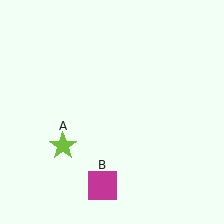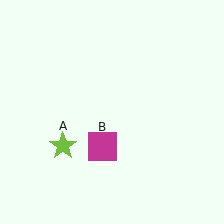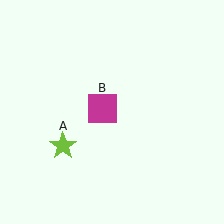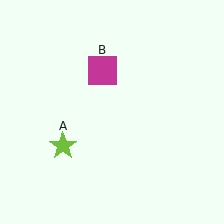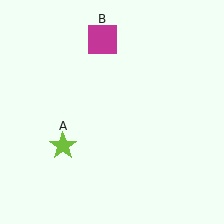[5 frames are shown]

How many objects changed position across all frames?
1 object changed position: magenta square (object B).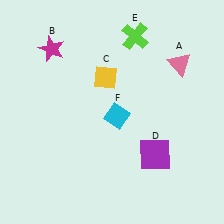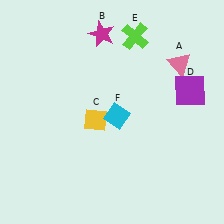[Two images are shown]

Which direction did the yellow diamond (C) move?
The yellow diamond (C) moved down.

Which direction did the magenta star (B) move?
The magenta star (B) moved right.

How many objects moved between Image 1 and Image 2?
3 objects moved between the two images.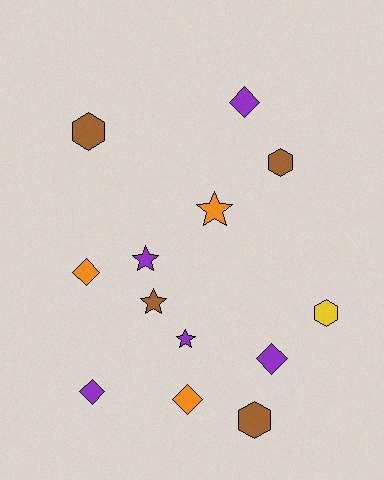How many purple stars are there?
There are 2 purple stars.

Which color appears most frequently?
Purple, with 5 objects.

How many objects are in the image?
There are 13 objects.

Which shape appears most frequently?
Diamond, with 5 objects.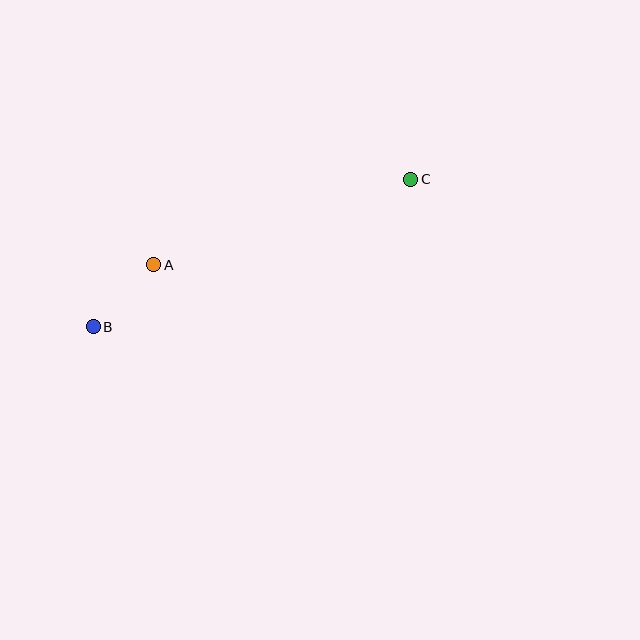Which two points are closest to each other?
Points A and B are closest to each other.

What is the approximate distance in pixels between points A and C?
The distance between A and C is approximately 271 pixels.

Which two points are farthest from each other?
Points B and C are farthest from each other.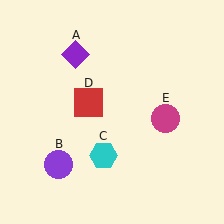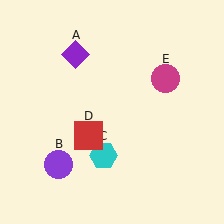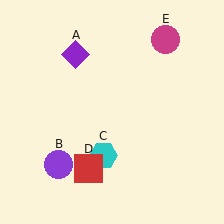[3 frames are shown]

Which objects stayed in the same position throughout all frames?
Purple diamond (object A) and purple circle (object B) and cyan hexagon (object C) remained stationary.